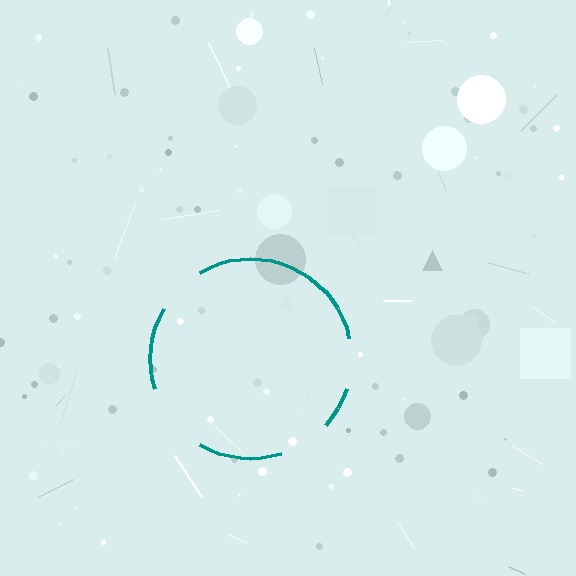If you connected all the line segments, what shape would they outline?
They would outline a circle.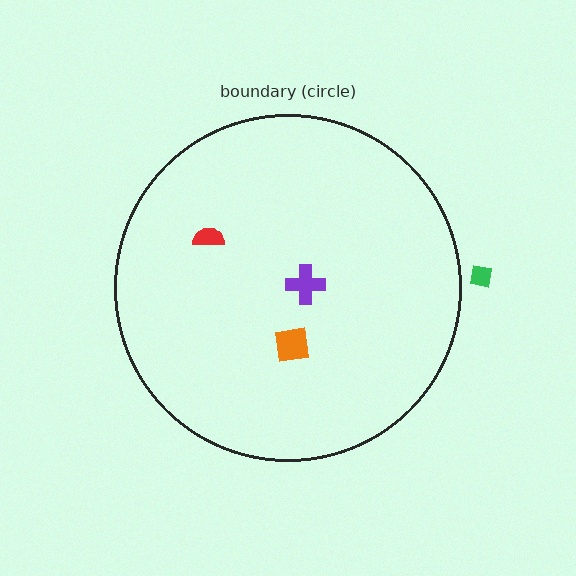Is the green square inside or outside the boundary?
Outside.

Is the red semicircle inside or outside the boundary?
Inside.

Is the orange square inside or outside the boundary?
Inside.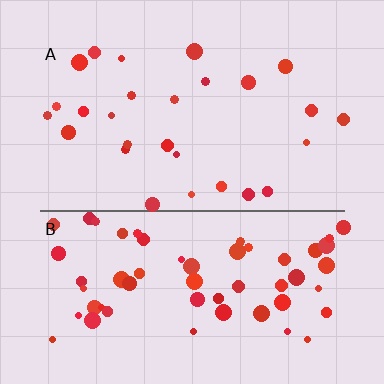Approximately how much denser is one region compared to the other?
Approximately 2.1× — region B over region A.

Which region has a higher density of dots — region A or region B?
B (the bottom).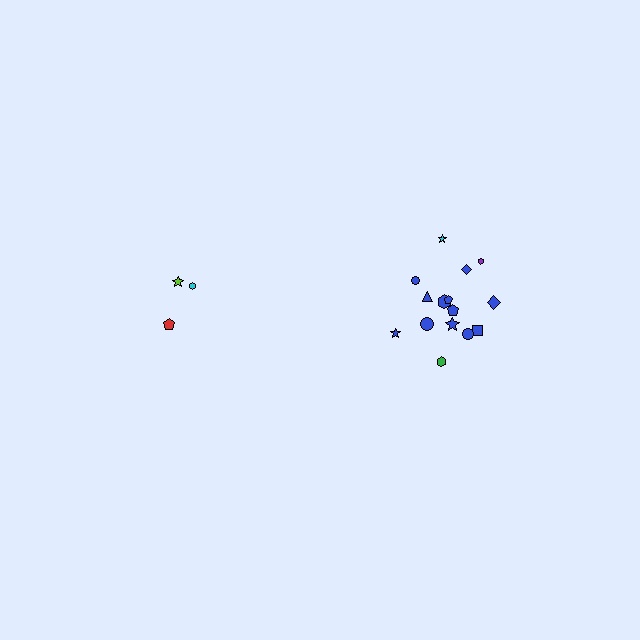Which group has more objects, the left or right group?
The right group.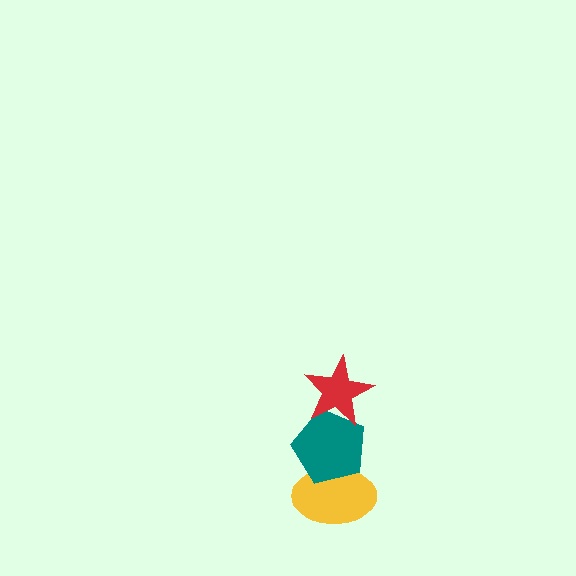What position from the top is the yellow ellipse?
The yellow ellipse is 3rd from the top.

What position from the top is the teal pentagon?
The teal pentagon is 2nd from the top.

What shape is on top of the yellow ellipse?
The teal pentagon is on top of the yellow ellipse.